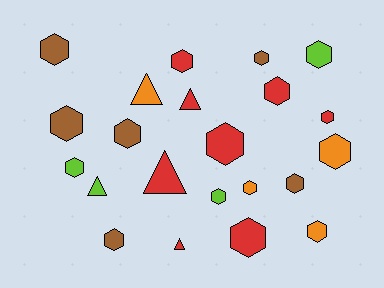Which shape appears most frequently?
Hexagon, with 17 objects.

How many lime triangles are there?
There is 1 lime triangle.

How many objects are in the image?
There are 22 objects.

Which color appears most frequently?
Red, with 8 objects.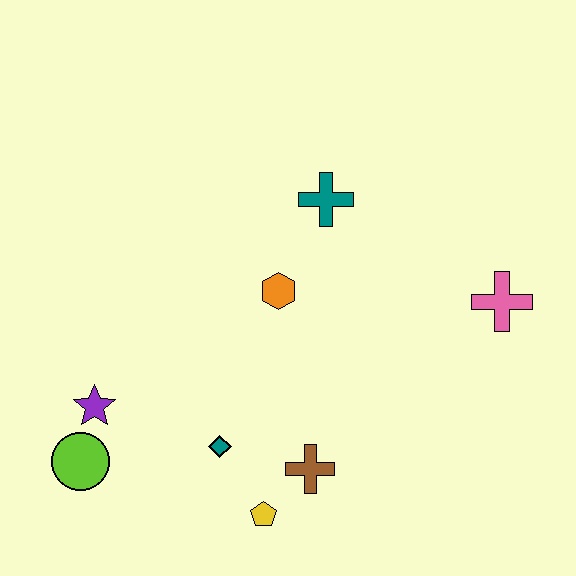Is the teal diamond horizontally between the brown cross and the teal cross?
No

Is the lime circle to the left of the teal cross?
Yes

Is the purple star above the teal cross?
No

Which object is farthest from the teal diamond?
The pink cross is farthest from the teal diamond.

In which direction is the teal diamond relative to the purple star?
The teal diamond is to the right of the purple star.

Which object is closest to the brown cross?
The yellow pentagon is closest to the brown cross.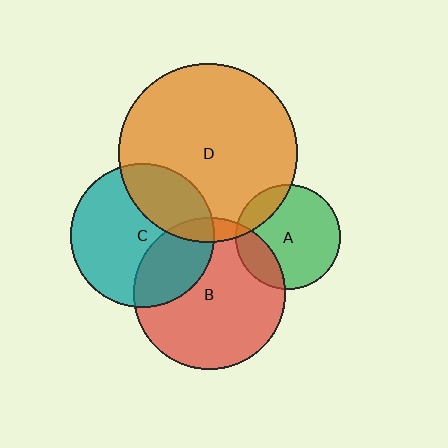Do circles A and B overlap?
Yes.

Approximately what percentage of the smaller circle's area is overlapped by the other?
Approximately 20%.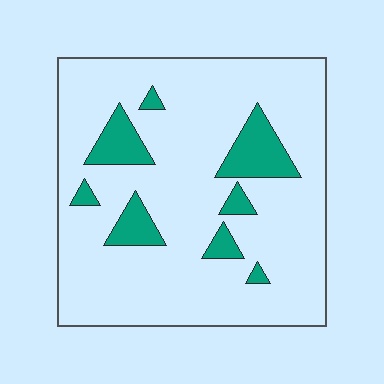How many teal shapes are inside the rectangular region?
8.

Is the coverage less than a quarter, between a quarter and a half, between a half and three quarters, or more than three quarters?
Less than a quarter.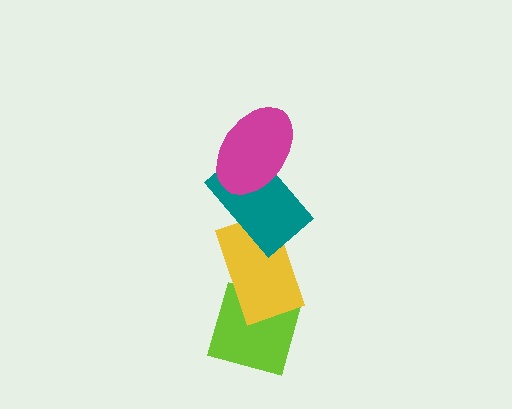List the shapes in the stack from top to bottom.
From top to bottom: the magenta ellipse, the teal rectangle, the yellow rectangle, the lime diamond.